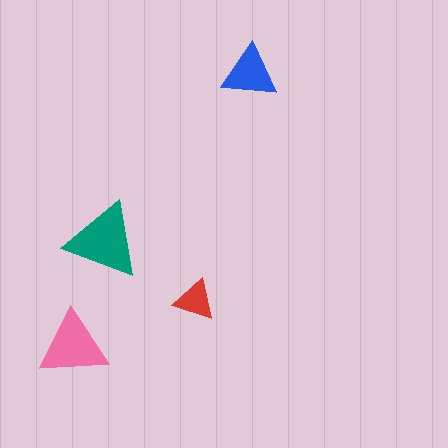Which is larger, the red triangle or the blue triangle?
The blue one.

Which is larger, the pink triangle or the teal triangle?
The teal one.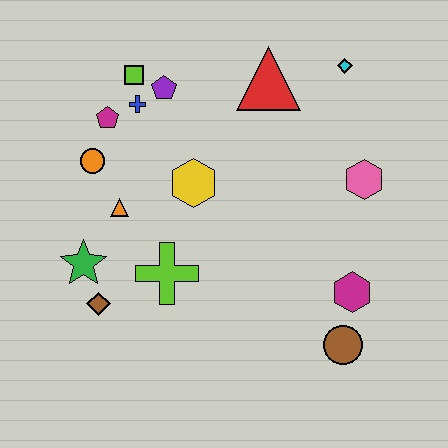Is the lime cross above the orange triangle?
No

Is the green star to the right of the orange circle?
No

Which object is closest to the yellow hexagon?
The orange triangle is closest to the yellow hexagon.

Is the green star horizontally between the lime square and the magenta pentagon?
No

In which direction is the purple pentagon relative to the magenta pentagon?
The purple pentagon is to the right of the magenta pentagon.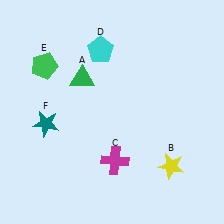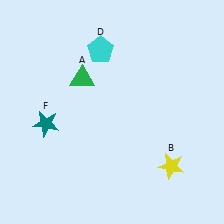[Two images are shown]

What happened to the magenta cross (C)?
The magenta cross (C) was removed in Image 2. It was in the bottom-right area of Image 1.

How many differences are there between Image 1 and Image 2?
There are 2 differences between the two images.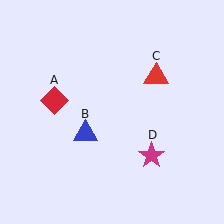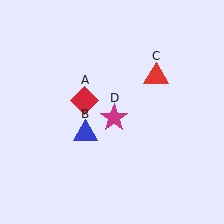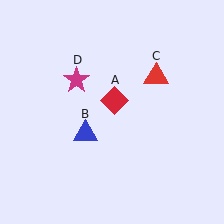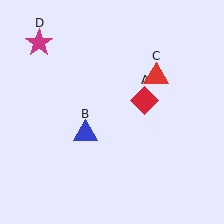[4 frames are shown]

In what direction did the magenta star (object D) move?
The magenta star (object D) moved up and to the left.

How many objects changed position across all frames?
2 objects changed position: red diamond (object A), magenta star (object D).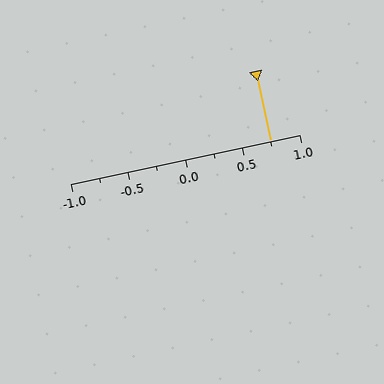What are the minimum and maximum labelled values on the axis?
The axis runs from -1.0 to 1.0.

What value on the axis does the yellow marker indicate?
The marker indicates approximately 0.75.